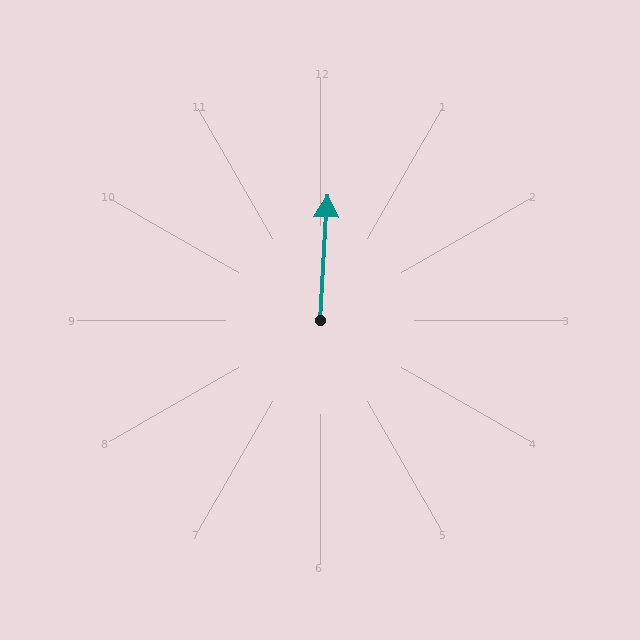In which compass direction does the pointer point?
North.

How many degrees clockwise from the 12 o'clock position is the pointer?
Approximately 3 degrees.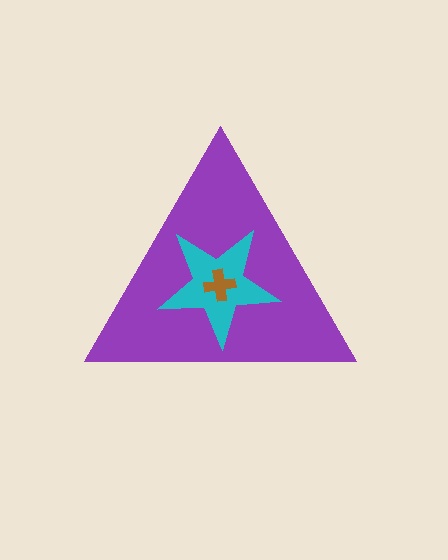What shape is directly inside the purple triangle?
The cyan star.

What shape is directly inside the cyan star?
The brown cross.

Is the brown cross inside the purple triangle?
Yes.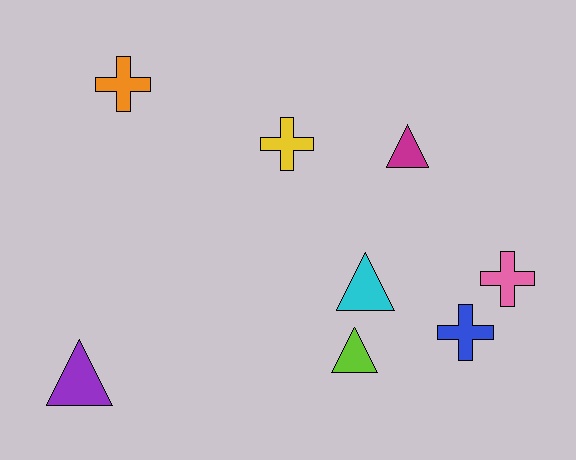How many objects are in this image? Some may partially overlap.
There are 8 objects.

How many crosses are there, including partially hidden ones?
There are 4 crosses.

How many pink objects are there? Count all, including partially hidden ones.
There is 1 pink object.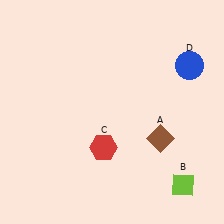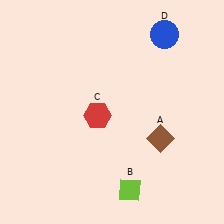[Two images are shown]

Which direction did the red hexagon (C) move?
The red hexagon (C) moved up.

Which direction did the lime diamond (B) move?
The lime diamond (B) moved left.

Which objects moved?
The objects that moved are: the lime diamond (B), the red hexagon (C), the blue circle (D).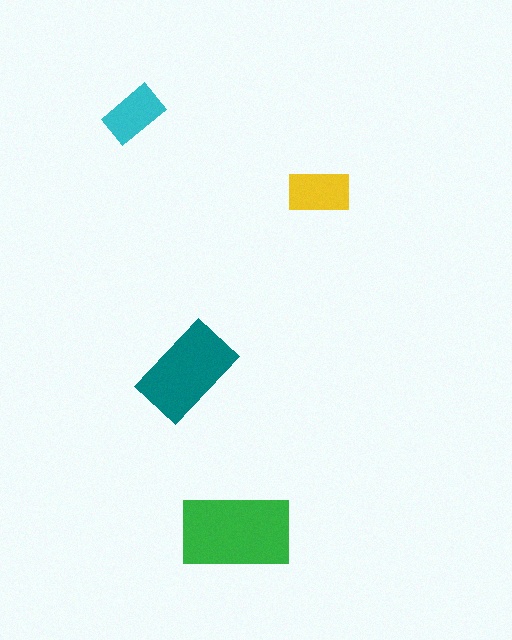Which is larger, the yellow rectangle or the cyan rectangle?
The yellow one.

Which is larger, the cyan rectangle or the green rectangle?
The green one.